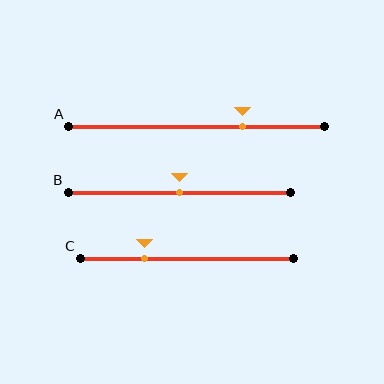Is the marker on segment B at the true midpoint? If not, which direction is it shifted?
Yes, the marker on segment B is at the true midpoint.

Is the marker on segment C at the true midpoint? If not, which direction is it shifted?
No, the marker on segment C is shifted to the left by about 20% of the segment length.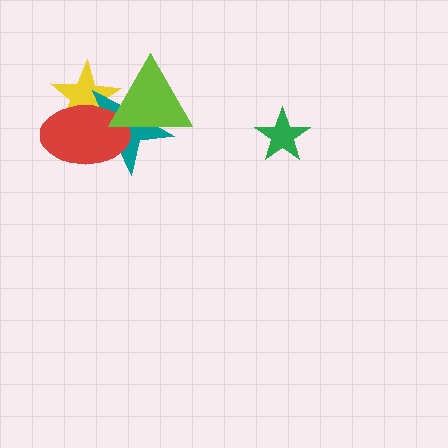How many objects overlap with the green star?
0 objects overlap with the green star.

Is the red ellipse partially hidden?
Yes, it is partially covered by another shape.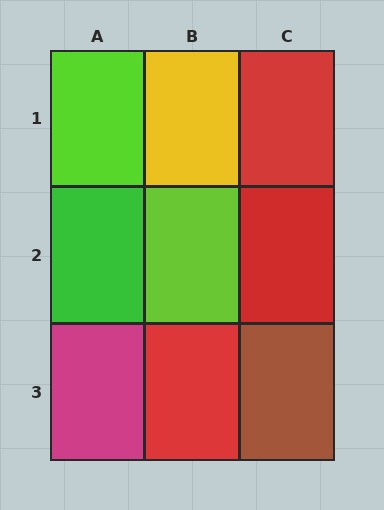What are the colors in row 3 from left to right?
Magenta, red, brown.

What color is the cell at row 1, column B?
Yellow.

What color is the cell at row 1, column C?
Red.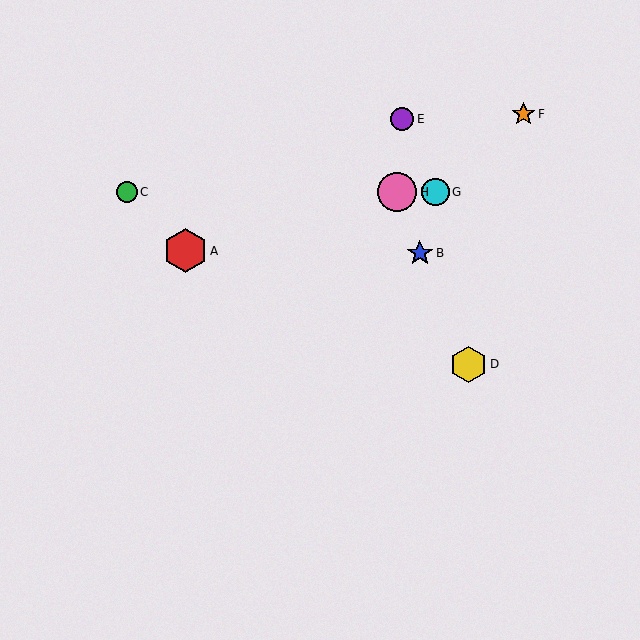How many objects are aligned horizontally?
3 objects (C, G, H) are aligned horizontally.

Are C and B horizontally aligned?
No, C is at y≈192 and B is at y≈253.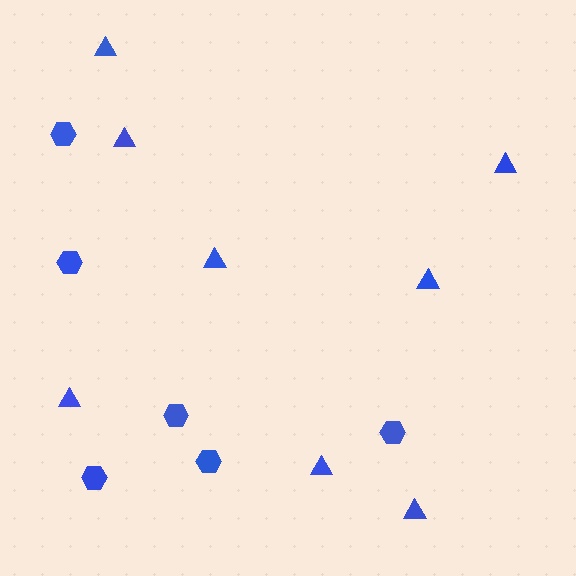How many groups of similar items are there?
There are 2 groups: one group of triangles (8) and one group of hexagons (6).